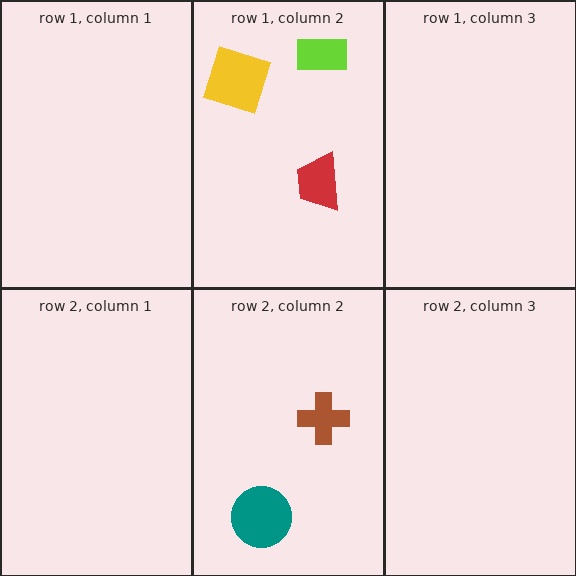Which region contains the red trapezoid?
The row 1, column 2 region.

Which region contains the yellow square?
The row 1, column 2 region.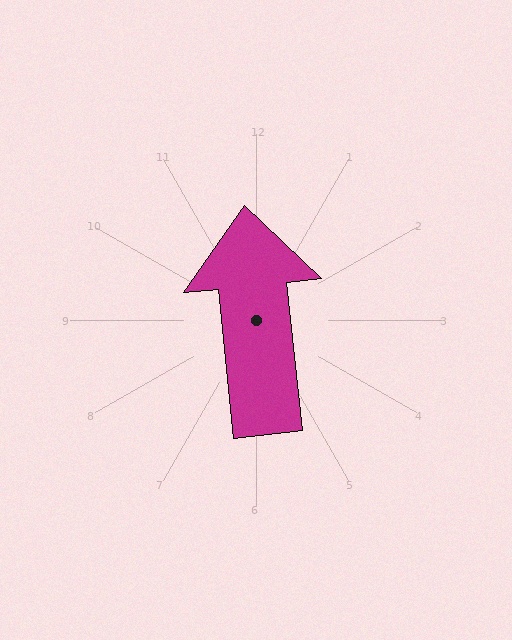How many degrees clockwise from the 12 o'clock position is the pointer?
Approximately 354 degrees.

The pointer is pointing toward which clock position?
Roughly 12 o'clock.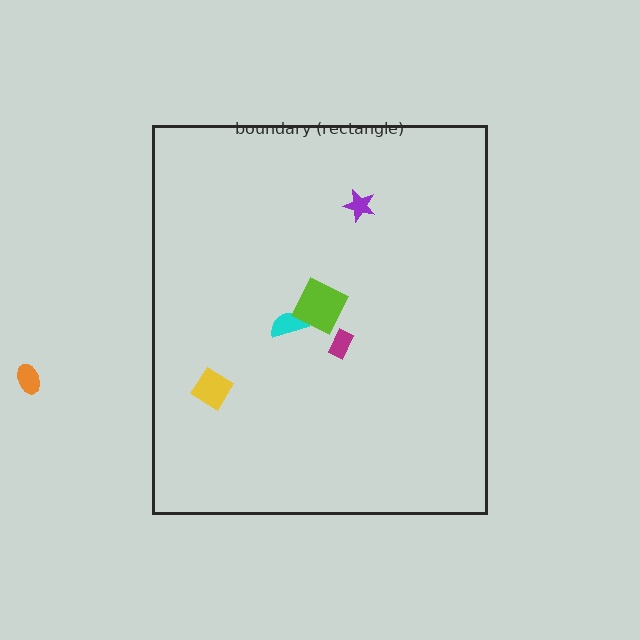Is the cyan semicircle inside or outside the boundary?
Inside.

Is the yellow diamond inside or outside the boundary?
Inside.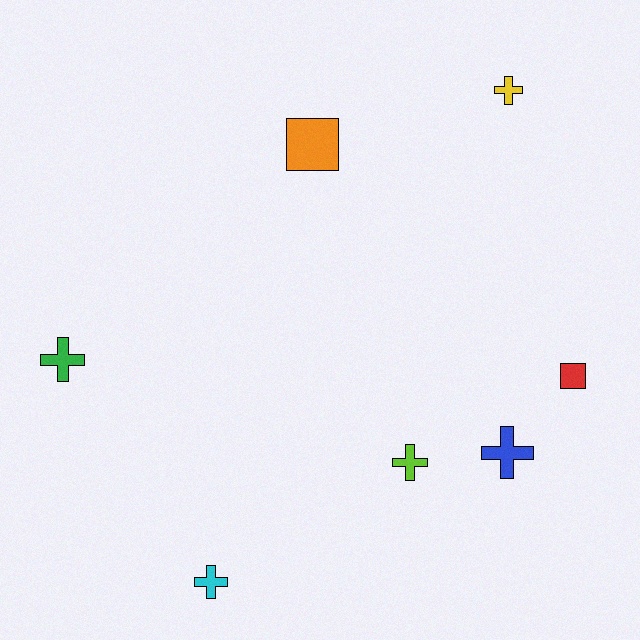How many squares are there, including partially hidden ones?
There are 2 squares.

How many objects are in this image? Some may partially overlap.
There are 7 objects.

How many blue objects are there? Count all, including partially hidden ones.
There is 1 blue object.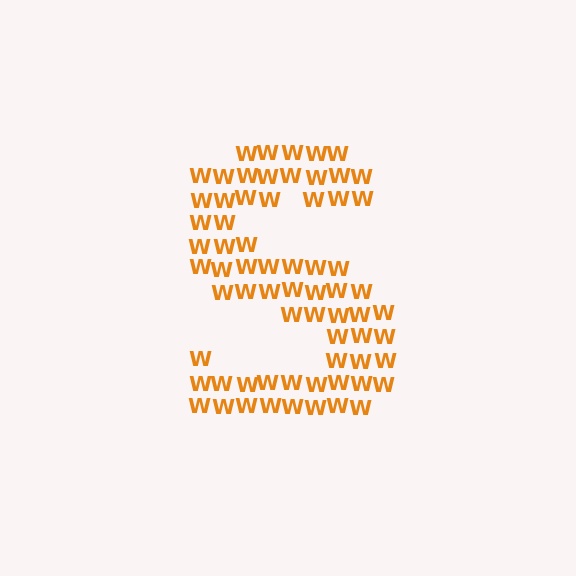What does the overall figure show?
The overall figure shows the letter S.